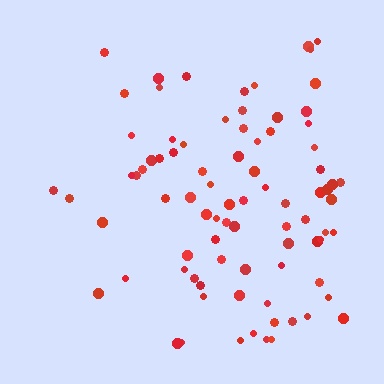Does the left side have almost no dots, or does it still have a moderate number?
Still a moderate number, just noticeably fewer than the right.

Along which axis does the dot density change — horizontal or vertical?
Horizontal.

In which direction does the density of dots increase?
From left to right, with the right side densest.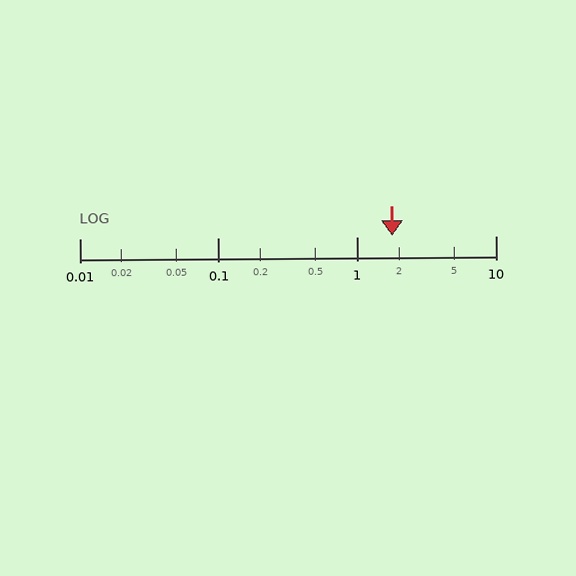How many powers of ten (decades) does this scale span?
The scale spans 3 decades, from 0.01 to 10.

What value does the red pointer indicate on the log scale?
The pointer indicates approximately 1.8.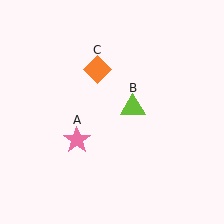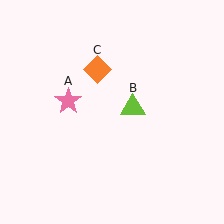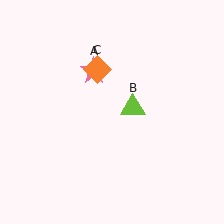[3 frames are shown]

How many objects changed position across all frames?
1 object changed position: pink star (object A).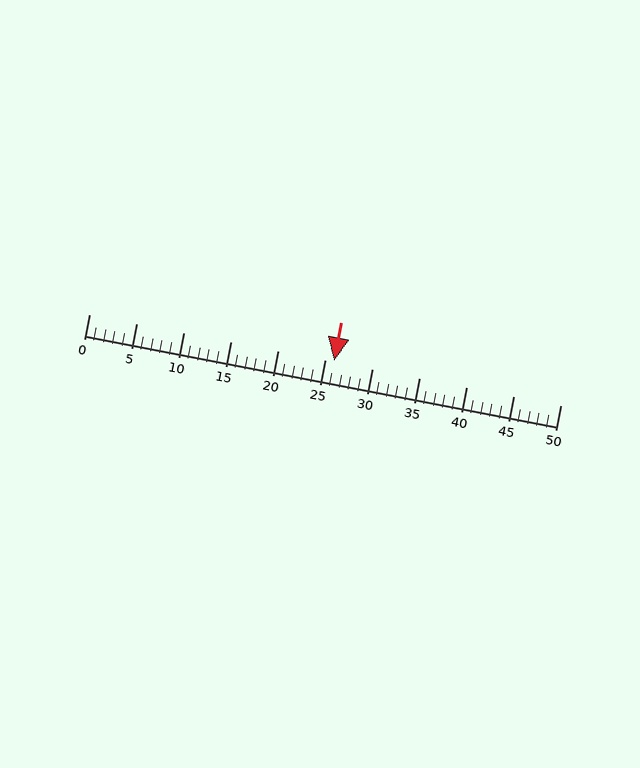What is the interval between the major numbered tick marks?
The major tick marks are spaced 5 units apart.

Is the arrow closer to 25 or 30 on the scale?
The arrow is closer to 25.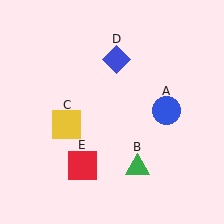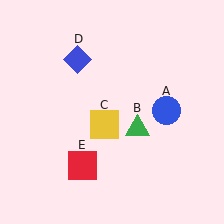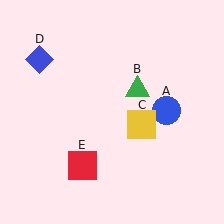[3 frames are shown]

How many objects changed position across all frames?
3 objects changed position: green triangle (object B), yellow square (object C), blue diamond (object D).